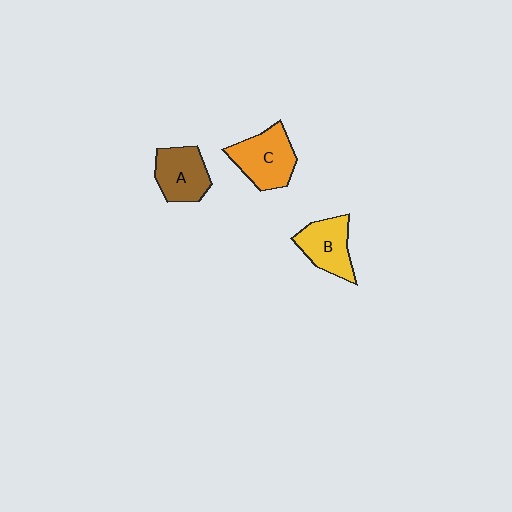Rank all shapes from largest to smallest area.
From largest to smallest: C (orange), A (brown), B (yellow).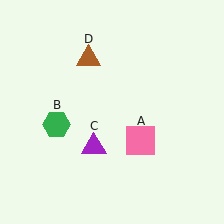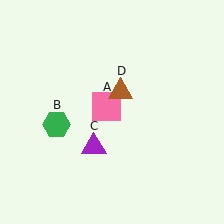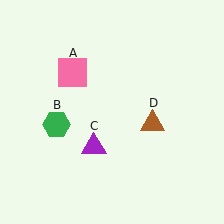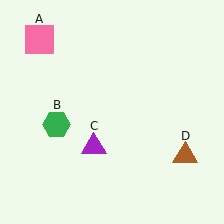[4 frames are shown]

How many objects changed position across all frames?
2 objects changed position: pink square (object A), brown triangle (object D).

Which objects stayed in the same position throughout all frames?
Green hexagon (object B) and purple triangle (object C) remained stationary.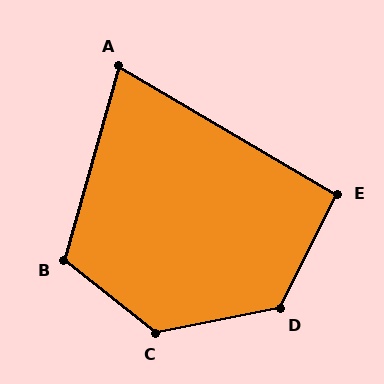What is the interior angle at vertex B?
Approximately 112 degrees (obtuse).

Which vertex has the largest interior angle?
C, at approximately 130 degrees.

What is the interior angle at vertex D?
Approximately 128 degrees (obtuse).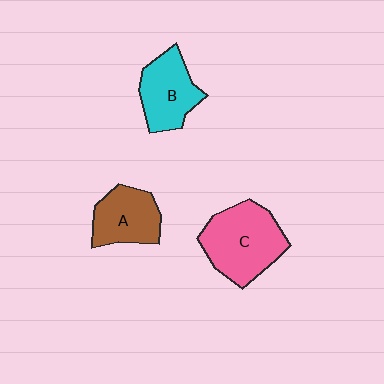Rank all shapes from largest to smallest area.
From largest to smallest: C (pink), B (cyan), A (brown).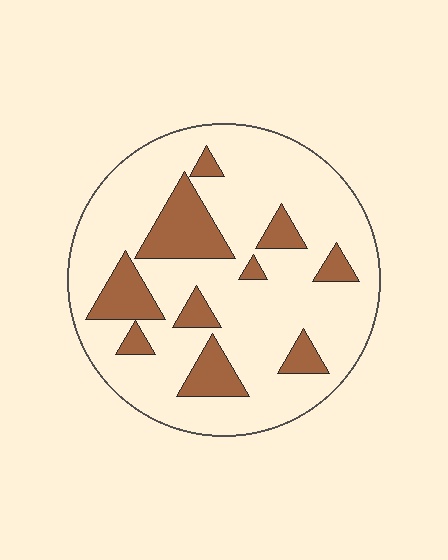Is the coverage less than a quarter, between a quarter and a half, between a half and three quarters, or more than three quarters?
Less than a quarter.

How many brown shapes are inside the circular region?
10.